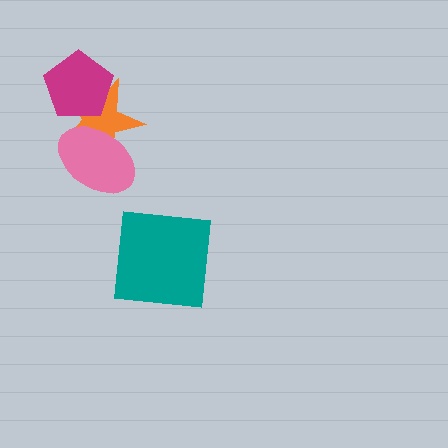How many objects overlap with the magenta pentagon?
1 object overlaps with the magenta pentagon.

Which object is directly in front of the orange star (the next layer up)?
The magenta pentagon is directly in front of the orange star.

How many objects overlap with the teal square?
0 objects overlap with the teal square.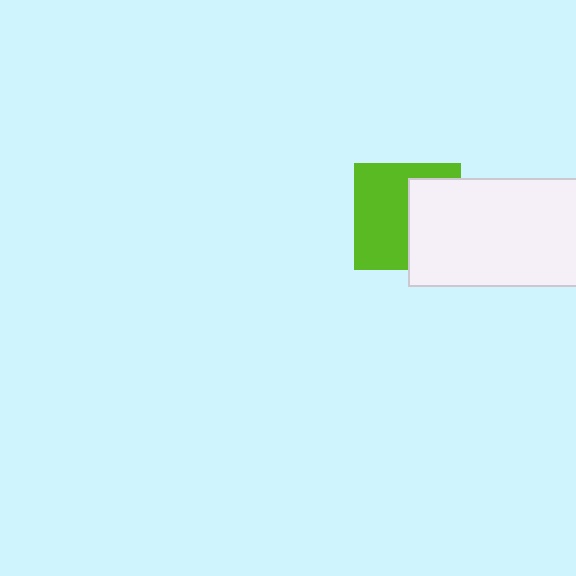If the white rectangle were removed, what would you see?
You would see the complete lime square.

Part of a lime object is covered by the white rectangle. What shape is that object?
It is a square.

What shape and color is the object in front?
The object in front is a white rectangle.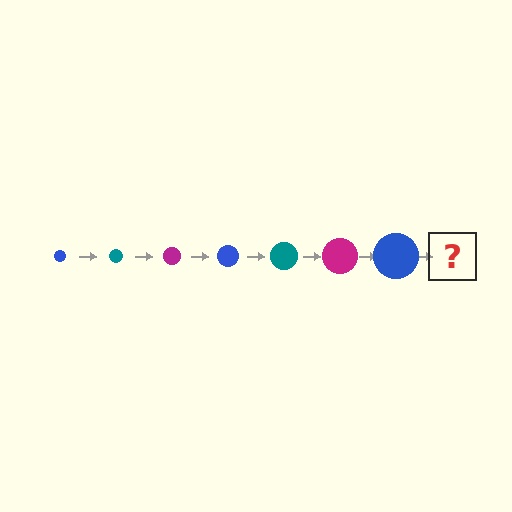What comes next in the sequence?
The next element should be a teal circle, larger than the previous one.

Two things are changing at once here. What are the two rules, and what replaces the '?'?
The two rules are that the circle grows larger each step and the color cycles through blue, teal, and magenta. The '?' should be a teal circle, larger than the previous one.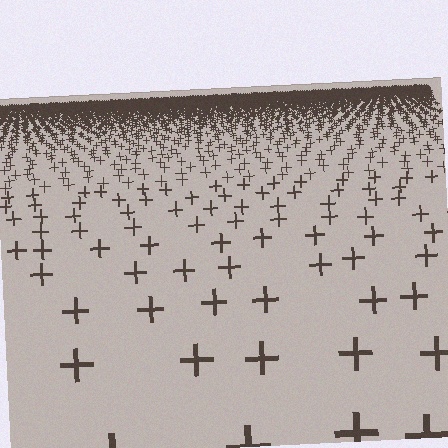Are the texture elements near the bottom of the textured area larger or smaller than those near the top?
Larger. Near the bottom, elements are closer to the viewer and appear at a bigger on-screen size.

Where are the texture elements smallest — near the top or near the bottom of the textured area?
Near the top.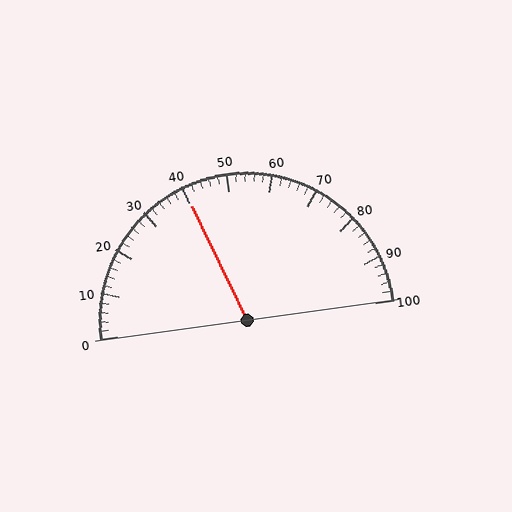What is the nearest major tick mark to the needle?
The nearest major tick mark is 40.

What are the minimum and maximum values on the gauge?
The gauge ranges from 0 to 100.